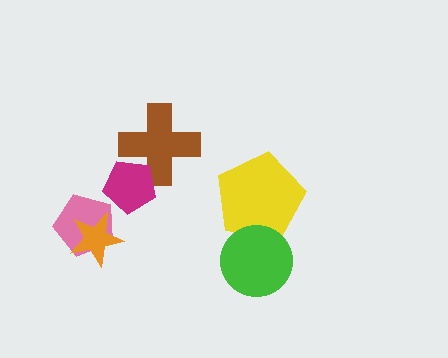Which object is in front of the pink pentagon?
The orange star is in front of the pink pentagon.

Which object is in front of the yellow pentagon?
The green circle is in front of the yellow pentagon.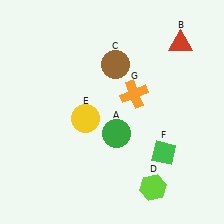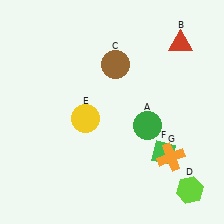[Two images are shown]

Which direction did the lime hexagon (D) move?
The lime hexagon (D) moved right.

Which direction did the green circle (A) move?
The green circle (A) moved right.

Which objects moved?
The objects that moved are: the green circle (A), the lime hexagon (D), the orange cross (G).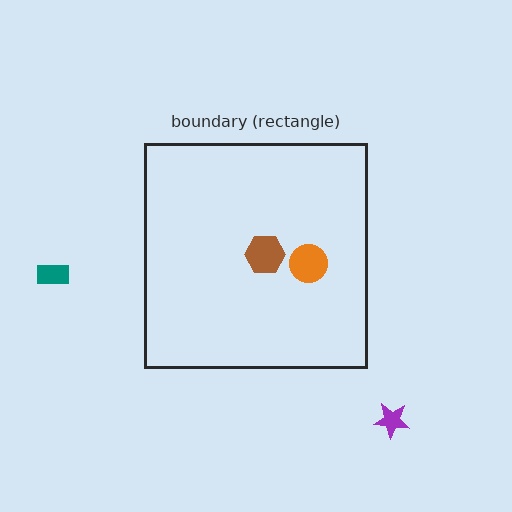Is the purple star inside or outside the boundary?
Outside.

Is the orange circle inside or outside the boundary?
Inside.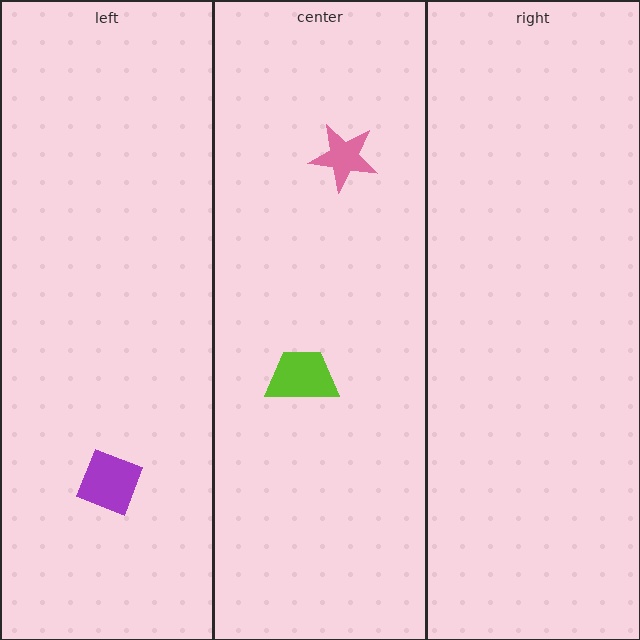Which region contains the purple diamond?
The left region.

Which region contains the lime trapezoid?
The center region.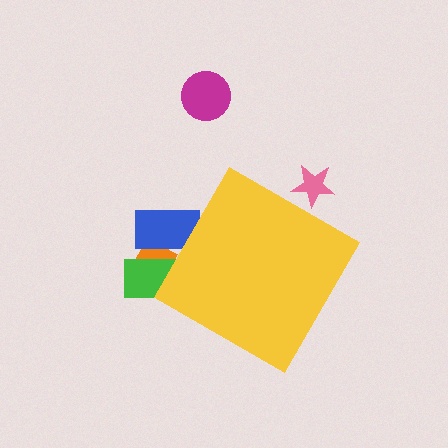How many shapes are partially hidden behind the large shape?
4 shapes are partially hidden.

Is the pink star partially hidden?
Yes, the pink star is partially hidden behind the yellow diamond.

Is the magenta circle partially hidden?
No, the magenta circle is fully visible.